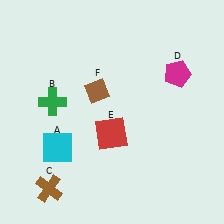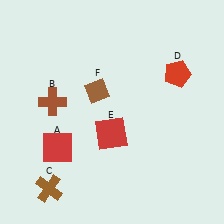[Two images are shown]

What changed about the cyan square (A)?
In Image 1, A is cyan. In Image 2, it changed to red.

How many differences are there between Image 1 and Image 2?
There are 3 differences between the two images.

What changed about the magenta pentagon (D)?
In Image 1, D is magenta. In Image 2, it changed to red.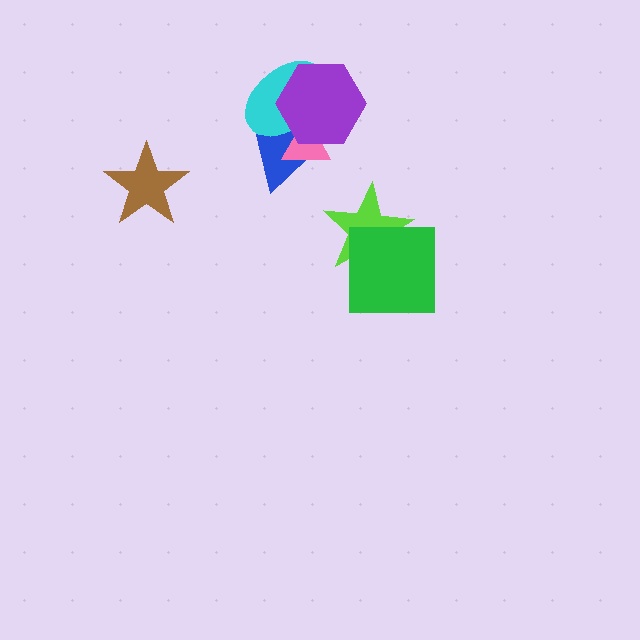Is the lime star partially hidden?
Yes, it is partially covered by another shape.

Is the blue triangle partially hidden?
Yes, it is partially covered by another shape.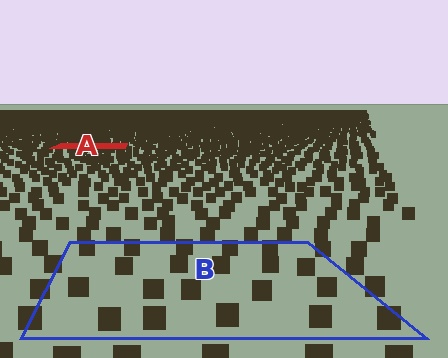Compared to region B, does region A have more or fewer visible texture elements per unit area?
Region A has more texture elements per unit area — they are packed more densely because it is farther away.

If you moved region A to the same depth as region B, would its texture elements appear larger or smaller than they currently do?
They would appear larger. At a closer depth, the same texture elements are projected at a bigger on-screen size.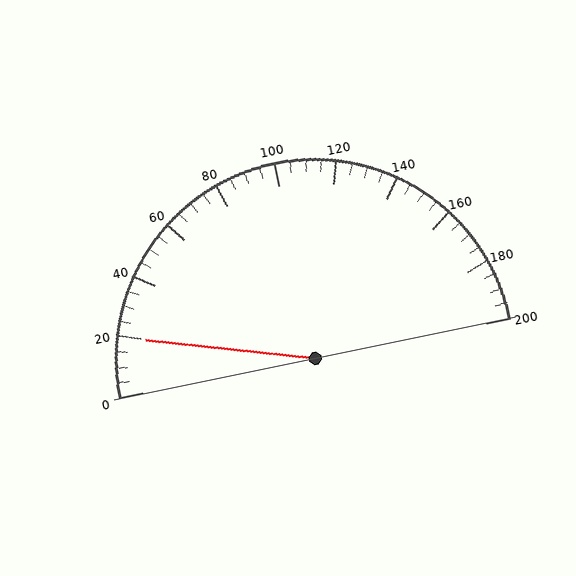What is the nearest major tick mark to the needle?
The nearest major tick mark is 20.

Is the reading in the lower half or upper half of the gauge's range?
The reading is in the lower half of the range (0 to 200).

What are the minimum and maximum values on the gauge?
The gauge ranges from 0 to 200.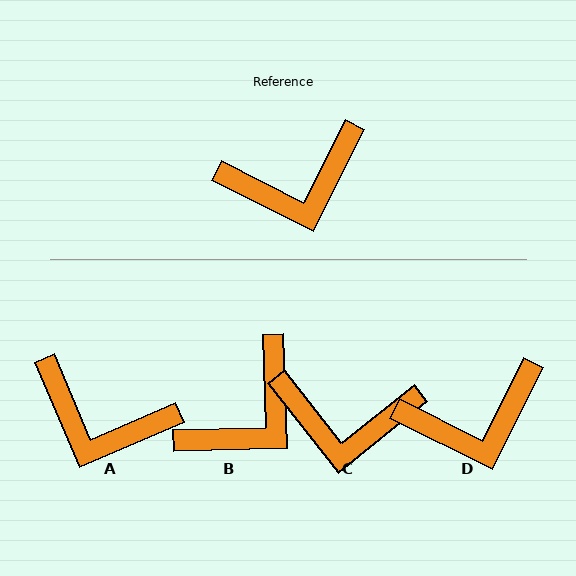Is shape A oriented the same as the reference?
No, it is off by about 40 degrees.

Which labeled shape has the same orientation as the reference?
D.